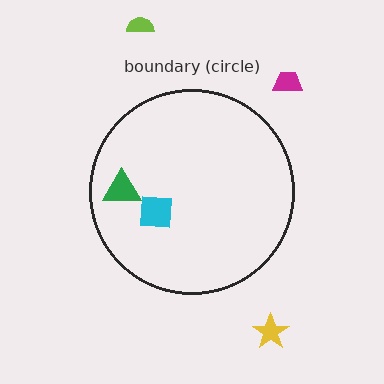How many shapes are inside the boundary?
2 inside, 3 outside.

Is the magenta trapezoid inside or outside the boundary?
Outside.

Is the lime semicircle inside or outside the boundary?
Outside.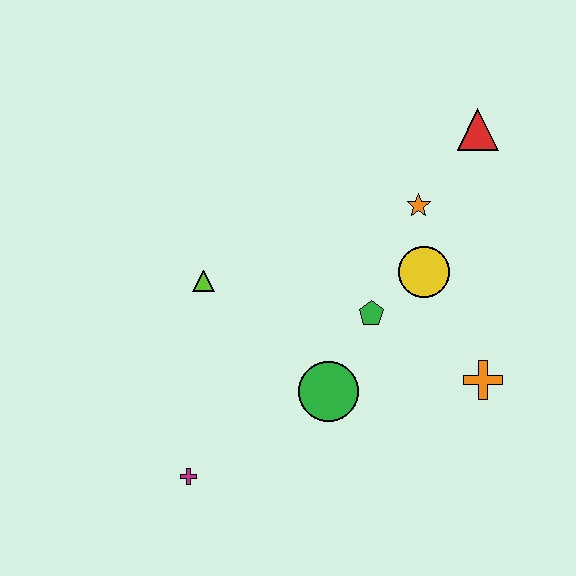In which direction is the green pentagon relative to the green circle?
The green pentagon is above the green circle.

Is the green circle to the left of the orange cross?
Yes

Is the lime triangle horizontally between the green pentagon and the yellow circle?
No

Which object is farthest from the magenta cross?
The red triangle is farthest from the magenta cross.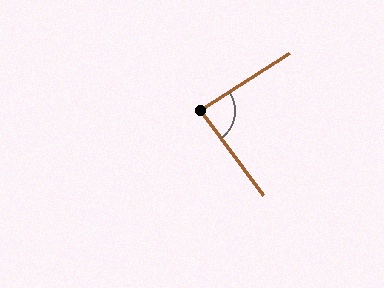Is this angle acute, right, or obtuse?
It is approximately a right angle.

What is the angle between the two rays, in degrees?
Approximately 86 degrees.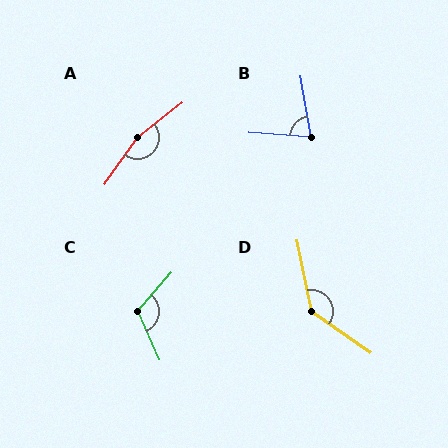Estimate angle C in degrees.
Approximately 115 degrees.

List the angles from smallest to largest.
B (76°), C (115°), D (136°), A (163°).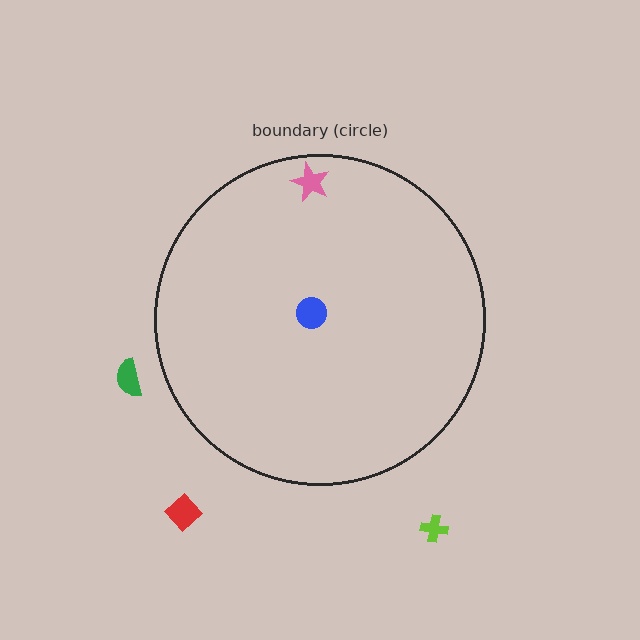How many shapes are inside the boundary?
2 inside, 3 outside.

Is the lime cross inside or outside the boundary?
Outside.